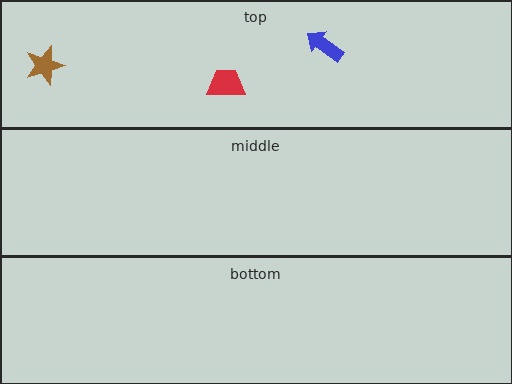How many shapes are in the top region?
3.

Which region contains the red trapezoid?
The top region.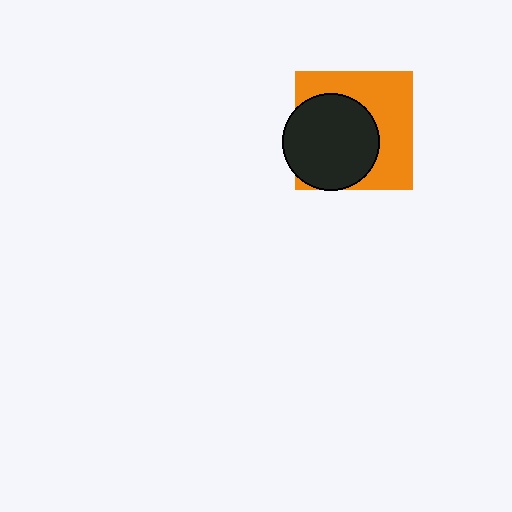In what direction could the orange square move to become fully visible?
The orange square could move toward the upper-right. That would shift it out from behind the black circle entirely.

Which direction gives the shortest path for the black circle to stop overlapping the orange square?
Moving toward the lower-left gives the shortest separation.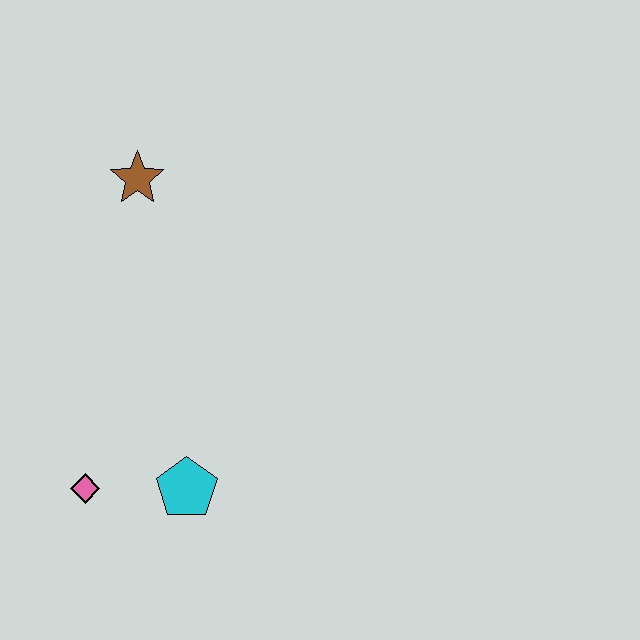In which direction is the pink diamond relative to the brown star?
The pink diamond is below the brown star.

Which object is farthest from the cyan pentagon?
The brown star is farthest from the cyan pentagon.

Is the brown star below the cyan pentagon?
No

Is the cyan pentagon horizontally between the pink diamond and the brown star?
No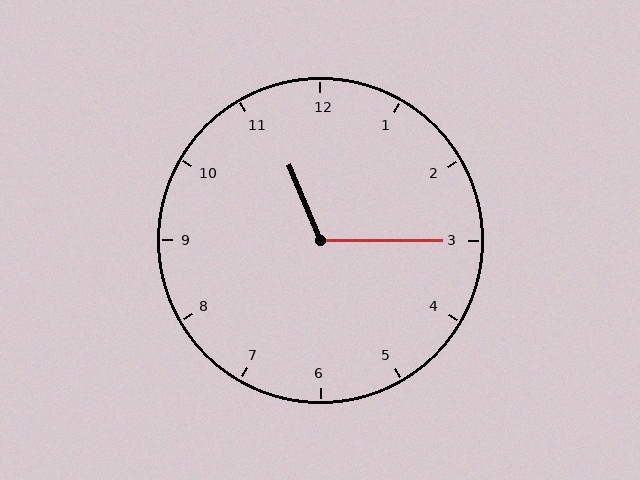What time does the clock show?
11:15.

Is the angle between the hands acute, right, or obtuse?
It is obtuse.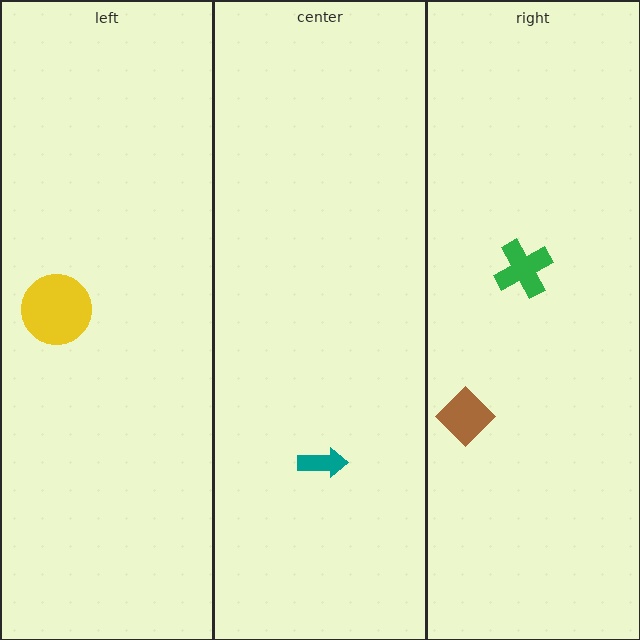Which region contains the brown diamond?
The right region.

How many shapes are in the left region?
1.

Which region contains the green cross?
The right region.